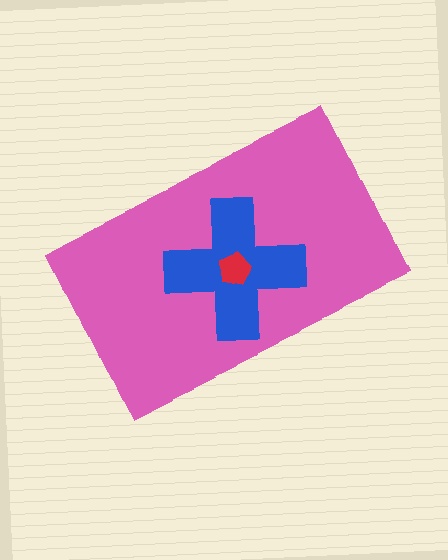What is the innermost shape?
The red pentagon.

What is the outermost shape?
The pink rectangle.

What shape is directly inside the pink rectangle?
The blue cross.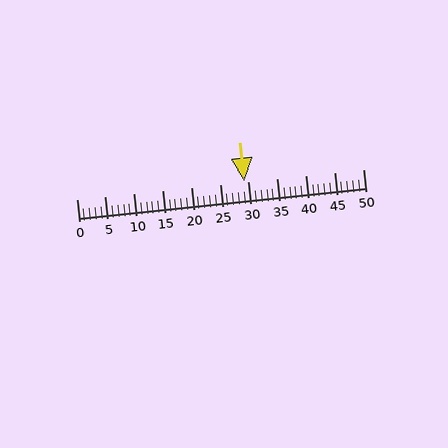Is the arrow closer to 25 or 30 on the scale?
The arrow is closer to 30.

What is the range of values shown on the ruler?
The ruler shows values from 0 to 50.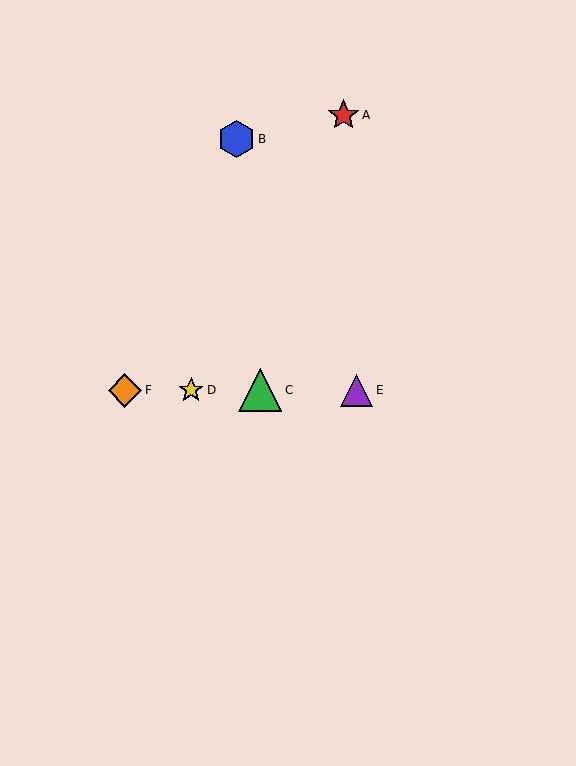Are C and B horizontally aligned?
No, C is at y≈390 and B is at y≈139.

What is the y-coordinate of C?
Object C is at y≈390.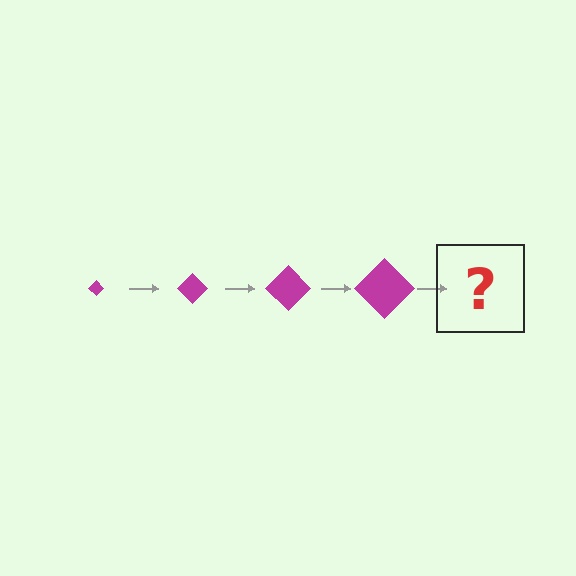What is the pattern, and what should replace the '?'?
The pattern is that the diamond gets progressively larger each step. The '?' should be a magenta diamond, larger than the previous one.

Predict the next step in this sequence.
The next step is a magenta diamond, larger than the previous one.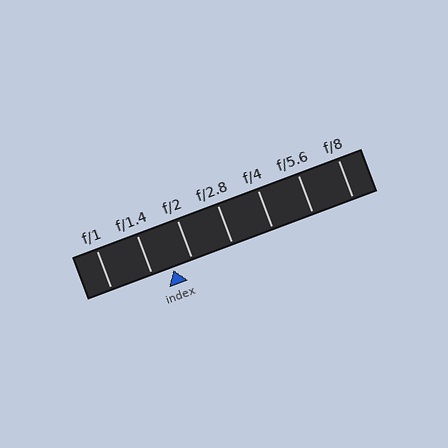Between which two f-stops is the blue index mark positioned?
The index mark is between f/1.4 and f/2.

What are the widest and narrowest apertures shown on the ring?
The widest aperture shown is f/1 and the narrowest is f/8.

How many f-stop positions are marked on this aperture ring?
There are 7 f-stop positions marked.